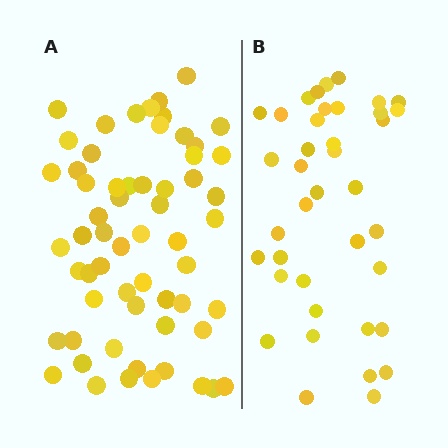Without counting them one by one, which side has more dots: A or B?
Region A (the left region) has more dots.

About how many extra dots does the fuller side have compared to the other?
Region A has approximately 20 more dots than region B.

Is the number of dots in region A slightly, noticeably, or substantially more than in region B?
Region A has substantially more. The ratio is roughly 1.5 to 1.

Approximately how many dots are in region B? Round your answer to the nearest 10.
About 40 dots. (The exact count is 39, which rounds to 40.)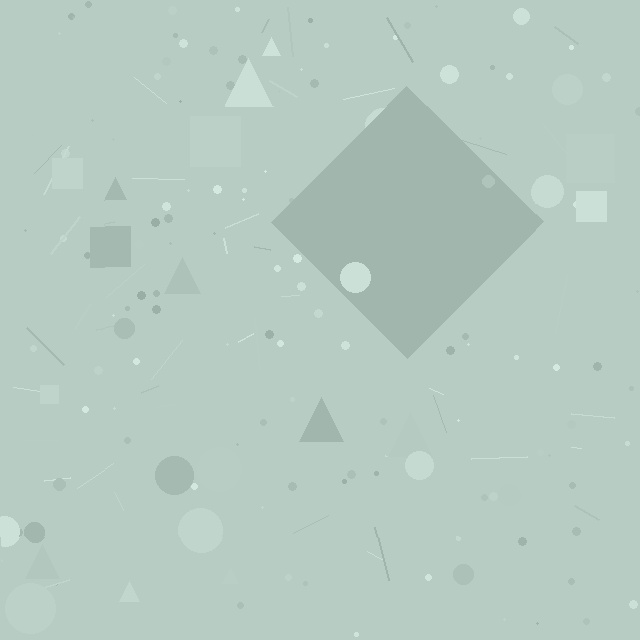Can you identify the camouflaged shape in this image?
The camouflaged shape is a diamond.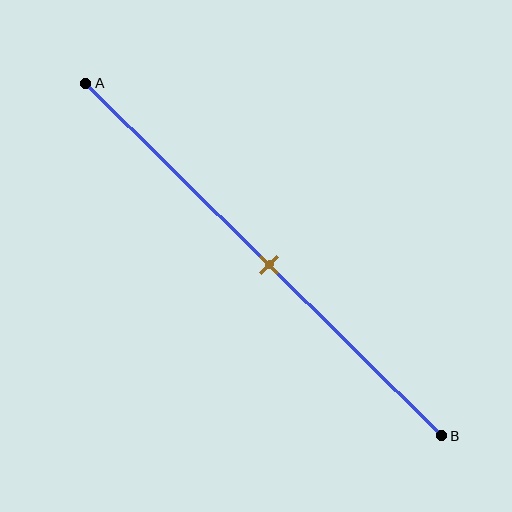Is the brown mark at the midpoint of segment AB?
Yes, the mark is approximately at the midpoint.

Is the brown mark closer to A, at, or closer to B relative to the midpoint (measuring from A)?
The brown mark is approximately at the midpoint of segment AB.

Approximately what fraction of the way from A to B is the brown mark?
The brown mark is approximately 50% of the way from A to B.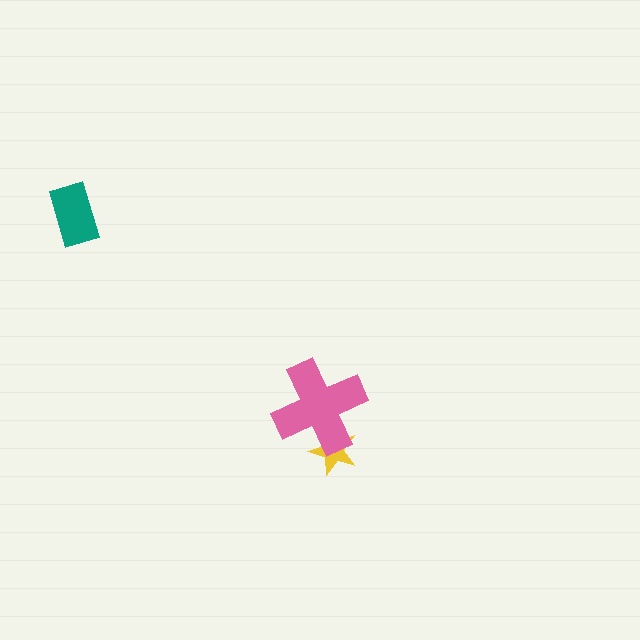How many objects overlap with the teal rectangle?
0 objects overlap with the teal rectangle.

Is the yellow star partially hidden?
Yes, it is partially covered by another shape.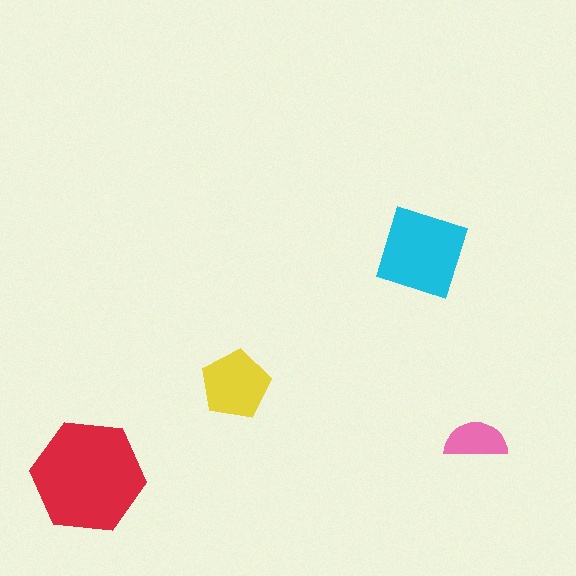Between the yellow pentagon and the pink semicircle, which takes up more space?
The yellow pentagon.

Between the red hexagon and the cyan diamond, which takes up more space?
The red hexagon.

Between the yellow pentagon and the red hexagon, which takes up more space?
The red hexagon.